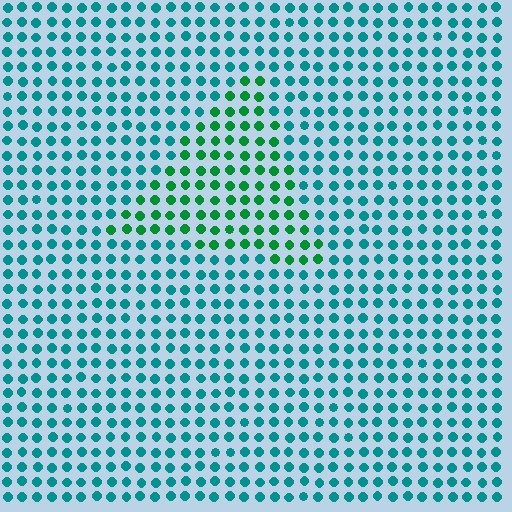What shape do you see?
I see a triangle.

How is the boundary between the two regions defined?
The boundary is defined purely by a slight shift in hue (about 38 degrees). Spacing, size, and orientation are identical on both sides.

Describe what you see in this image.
The image is filled with small teal elements in a uniform arrangement. A triangle-shaped region is visible where the elements are tinted to a slightly different hue, forming a subtle color boundary.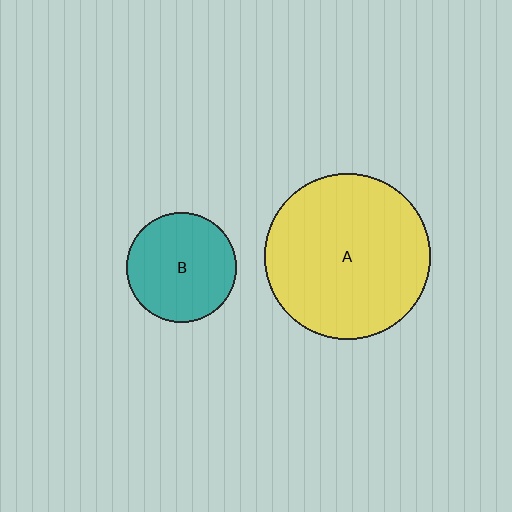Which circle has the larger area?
Circle A (yellow).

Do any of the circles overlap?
No, none of the circles overlap.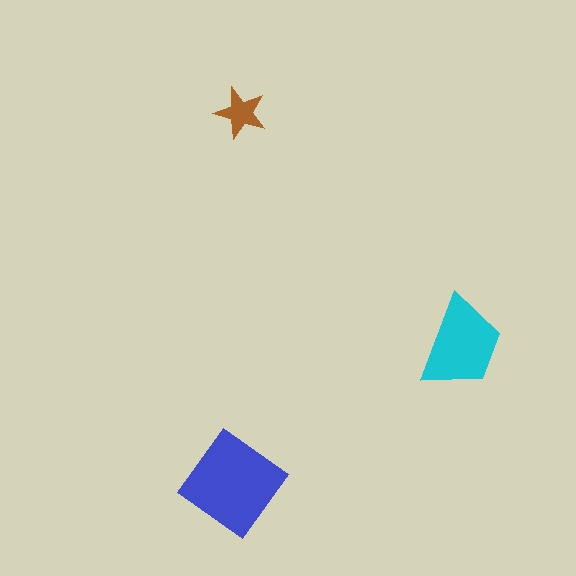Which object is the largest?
The blue diamond.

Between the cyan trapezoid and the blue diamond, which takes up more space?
The blue diamond.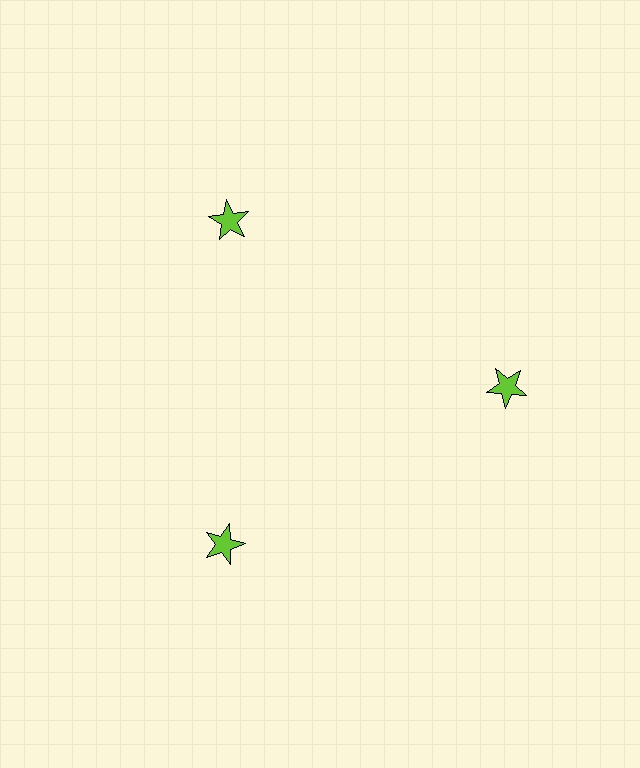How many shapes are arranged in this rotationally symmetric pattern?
There are 3 shapes, arranged in 3 groups of 1.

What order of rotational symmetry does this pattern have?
This pattern has 3-fold rotational symmetry.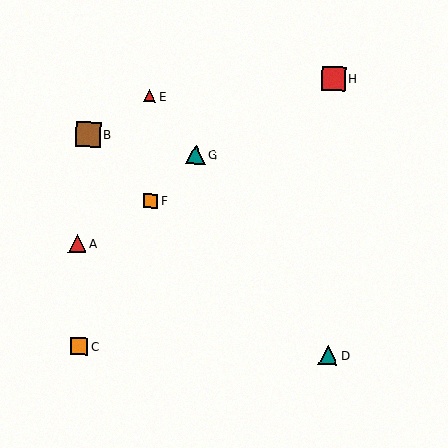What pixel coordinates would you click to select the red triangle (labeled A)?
Click at (77, 243) to select the red triangle A.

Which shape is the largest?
The brown square (labeled B) is the largest.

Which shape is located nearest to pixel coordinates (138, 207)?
The orange square (labeled F) at (151, 201) is nearest to that location.